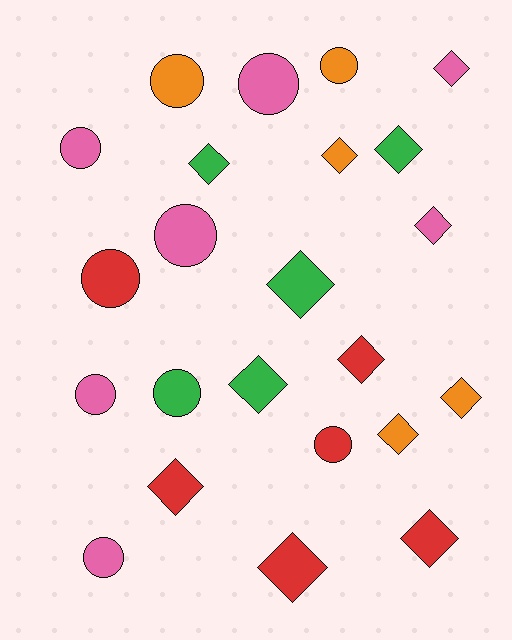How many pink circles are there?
There are 5 pink circles.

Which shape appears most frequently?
Diamond, with 13 objects.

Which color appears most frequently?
Pink, with 7 objects.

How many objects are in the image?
There are 23 objects.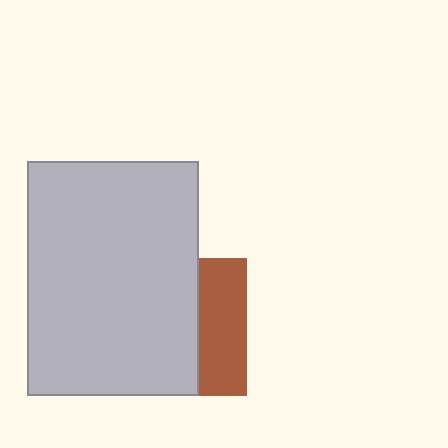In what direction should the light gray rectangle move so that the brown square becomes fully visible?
The light gray rectangle should move left. That is the shortest direction to clear the overlap and leave the brown square fully visible.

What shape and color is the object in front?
The object in front is a light gray rectangle.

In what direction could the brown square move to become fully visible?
The brown square could move right. That would shift it out from behind the light gray rectangle entirely.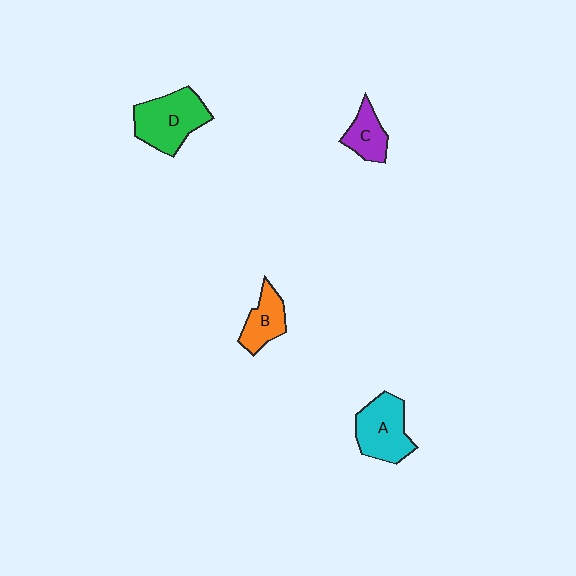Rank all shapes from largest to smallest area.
From largest to smallest: D (green), A (cyan), B (orange), C (purple).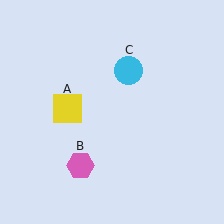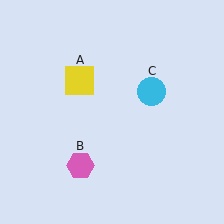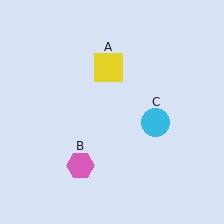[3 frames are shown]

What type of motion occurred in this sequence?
The yellow square (object A), cyan circle (object C) rotated clockwise around the center of the scene.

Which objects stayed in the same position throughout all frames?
Pink hexagon (object B) remained stationary.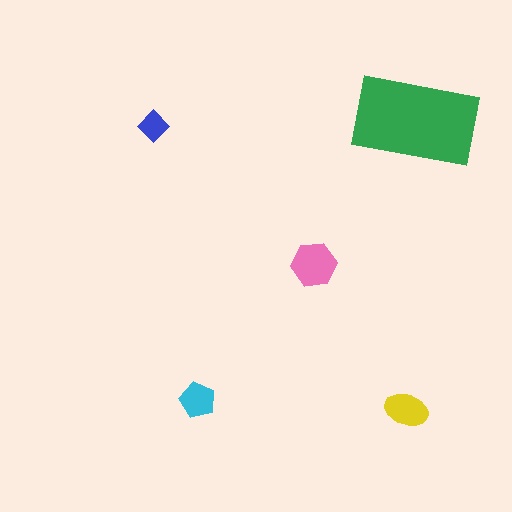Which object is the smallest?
The blue diamond.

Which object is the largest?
The green rectangle.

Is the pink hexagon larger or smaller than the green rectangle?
Smaller.